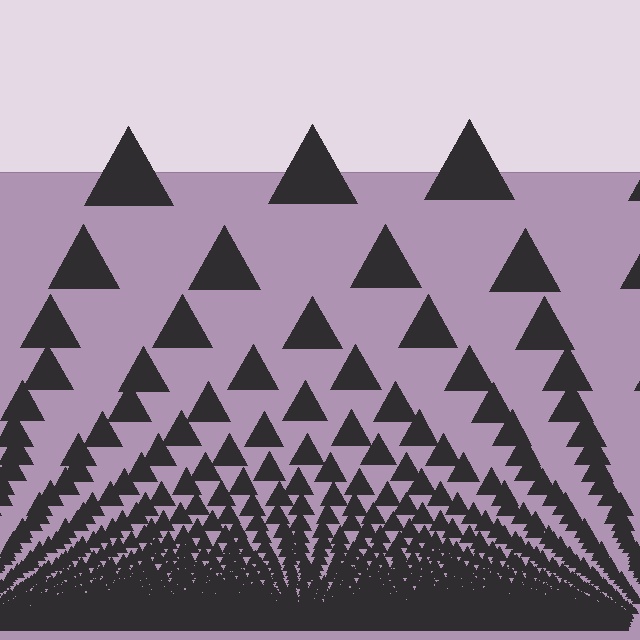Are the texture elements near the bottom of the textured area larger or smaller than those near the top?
Smaller. The gradient is inverted — elements near the bottom are smaller and denser.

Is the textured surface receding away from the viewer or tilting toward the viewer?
The surface appears to tilt toward the viewer. Texture elements get larger and sparser toward the top.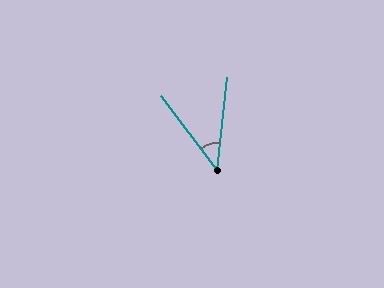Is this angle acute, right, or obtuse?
It is acute.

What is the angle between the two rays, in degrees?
Approximately 43 degrees.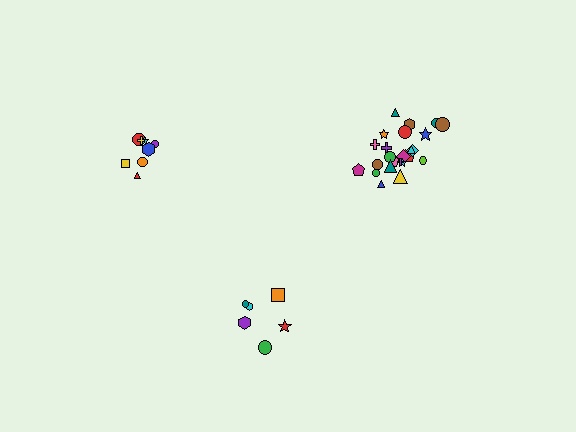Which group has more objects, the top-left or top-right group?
The top-right group.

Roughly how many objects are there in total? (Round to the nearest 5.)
Roughly 40 objects in total.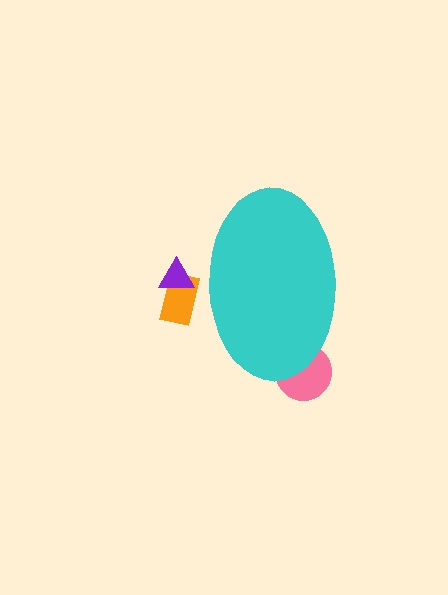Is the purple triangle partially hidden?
Yes, the purple triangle is partially hidden behind the cyan ellipse.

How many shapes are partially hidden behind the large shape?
3 shapes are partially hidden.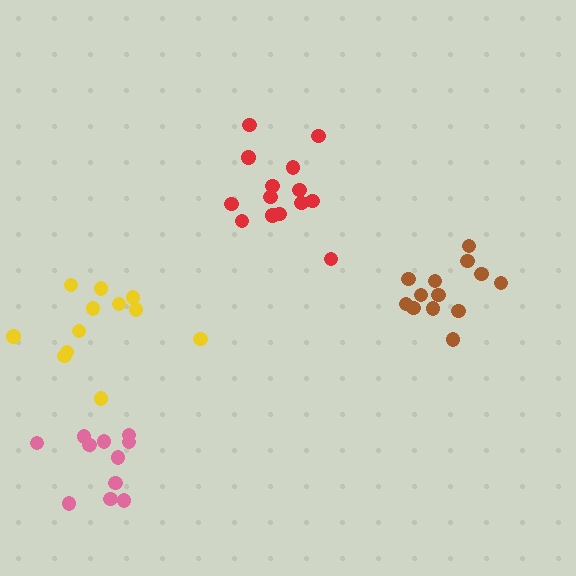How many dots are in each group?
Group 1: 14 dots, Group 2: 12 dots, Group 3: 13 dots, Group 4: 11 dots (50 total).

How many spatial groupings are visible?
There are 4 spatial groupings.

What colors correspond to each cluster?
The clusters are colored: red, yellow, brown, pink.